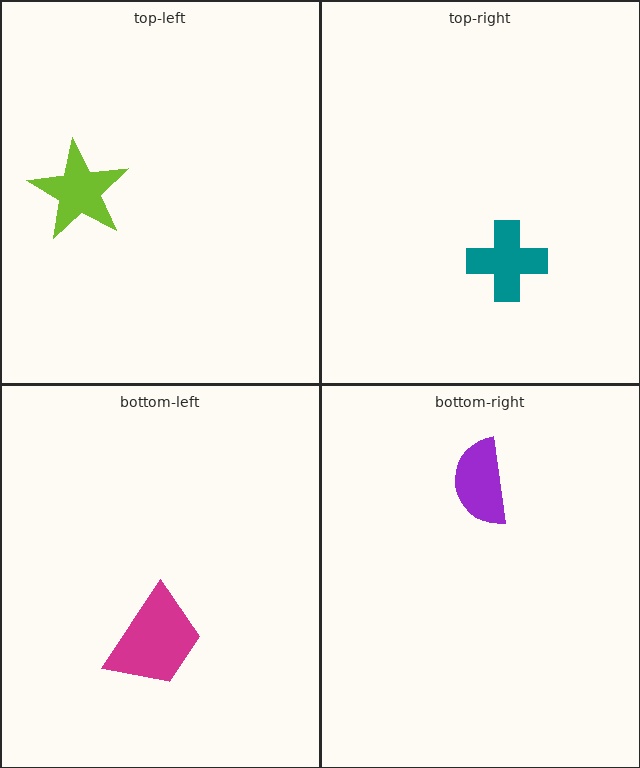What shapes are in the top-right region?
The teal cross.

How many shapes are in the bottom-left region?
1.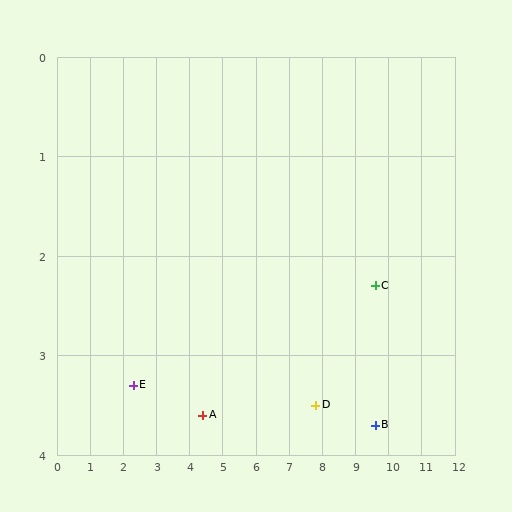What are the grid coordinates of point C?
Point C is at approximately (9.6, 2.3).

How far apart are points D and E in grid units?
Points D and E are about 5.5 grid units apart.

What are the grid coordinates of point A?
Point A is at approximately (4.4, 3.6).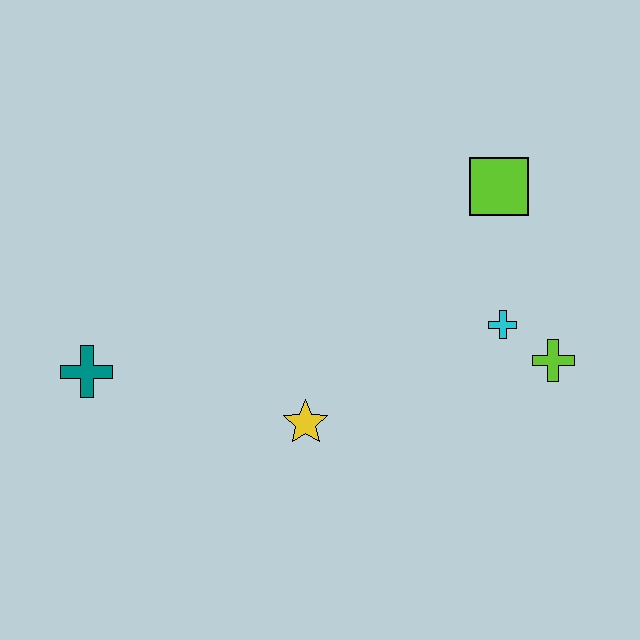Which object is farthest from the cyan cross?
The teal cross is farthest from the cyan cross.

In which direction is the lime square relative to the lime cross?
The lime square is above the lime cross.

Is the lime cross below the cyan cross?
Yes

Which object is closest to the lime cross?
The cyan cross is closest to the lime cross.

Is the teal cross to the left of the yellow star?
Yes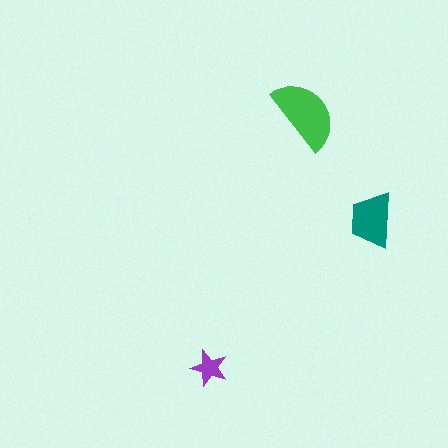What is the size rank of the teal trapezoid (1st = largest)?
2nd.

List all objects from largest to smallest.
The green semicircle, the teal trapezoid, the purple star.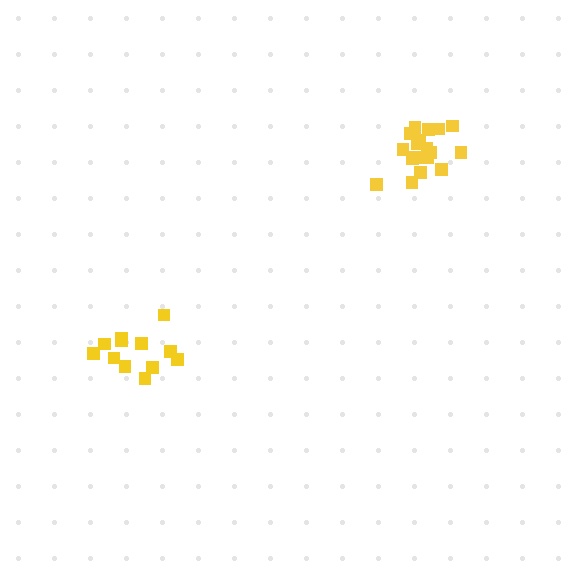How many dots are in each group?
Group 1: 18 dots, Group 2: 12 dots (30 total).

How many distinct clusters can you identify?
There are 2 distinct clusters.